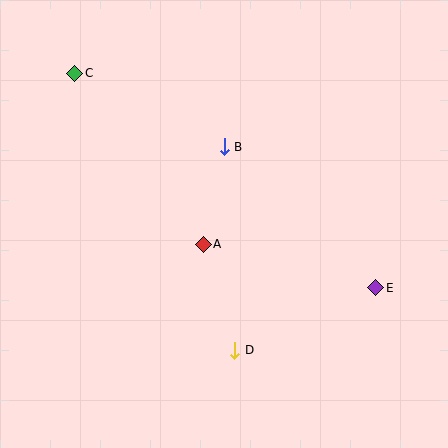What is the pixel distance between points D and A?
The distance between D and A is 111 pixels.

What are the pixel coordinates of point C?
Point C is at (75, 73).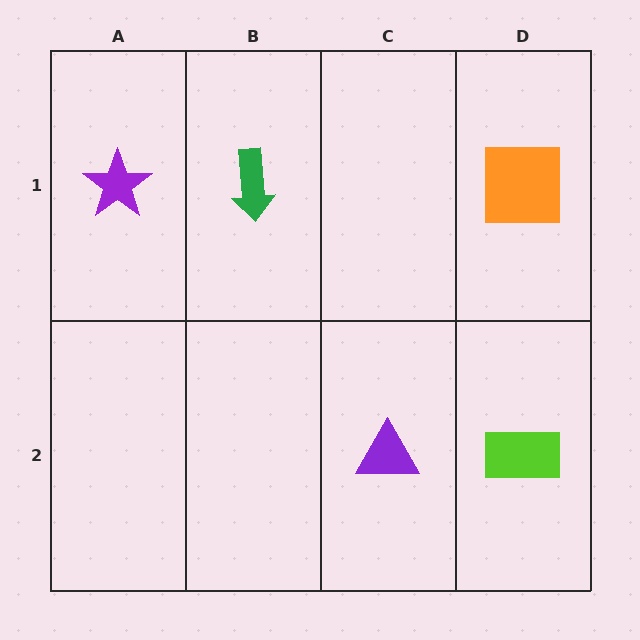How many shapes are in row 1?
3 shapes.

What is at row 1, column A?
A purple star.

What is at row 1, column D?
An orange square.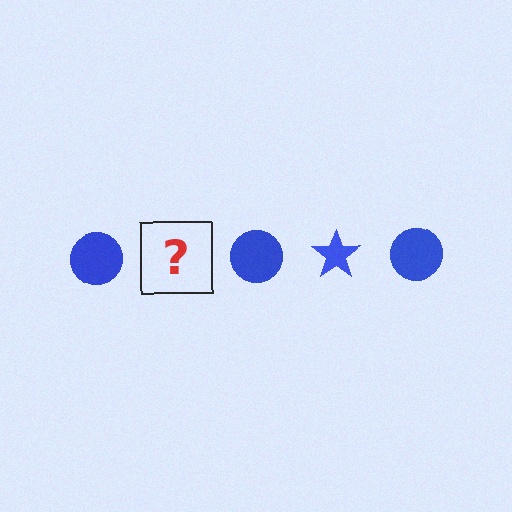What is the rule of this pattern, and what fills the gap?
The rule is that the pattern cycles through circle, star shapes in blue. The gap should be filled with a blue star.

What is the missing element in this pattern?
The missing element is a blue star.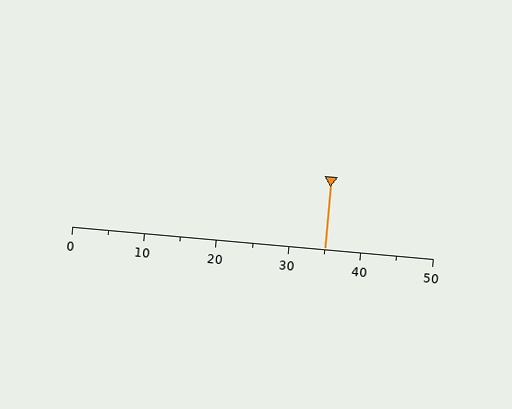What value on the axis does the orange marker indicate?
The marker indicates approximately 35.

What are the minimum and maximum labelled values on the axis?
The axis runs from 0 to 50.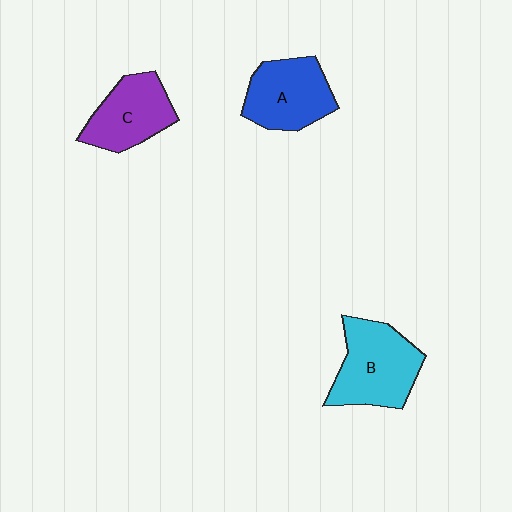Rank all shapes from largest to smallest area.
From largest to smallest: B (cyan), A (blue), C (purple).